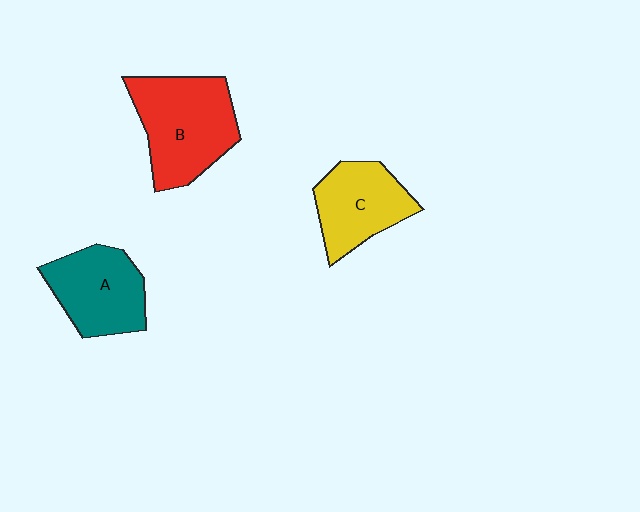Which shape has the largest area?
Shape B (red).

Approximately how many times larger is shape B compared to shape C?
Approximately 1.4 times.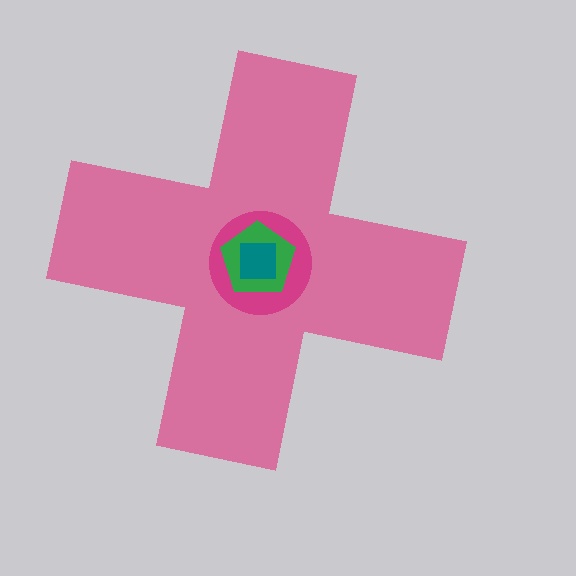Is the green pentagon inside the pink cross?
Yes.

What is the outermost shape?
The pink cross.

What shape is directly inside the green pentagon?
The teal square.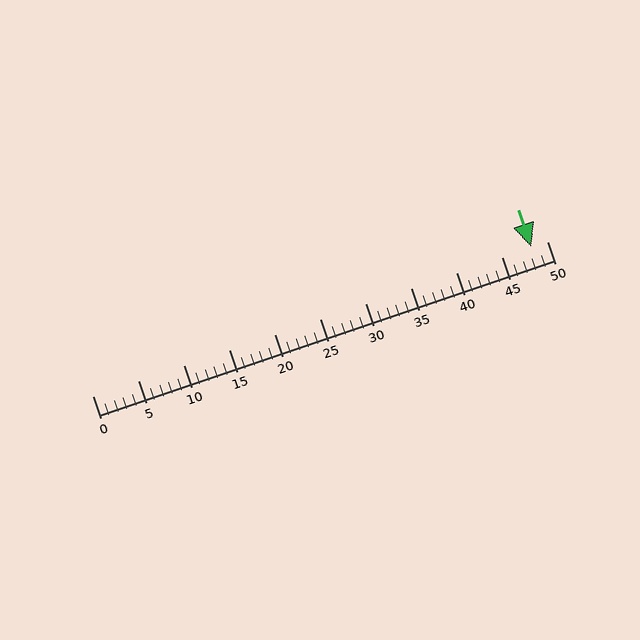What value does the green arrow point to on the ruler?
The green arrow points to approximately 48.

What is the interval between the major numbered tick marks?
The major tick marks are spaced 5 units apart.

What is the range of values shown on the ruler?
The ruler shows values from 0 to 50.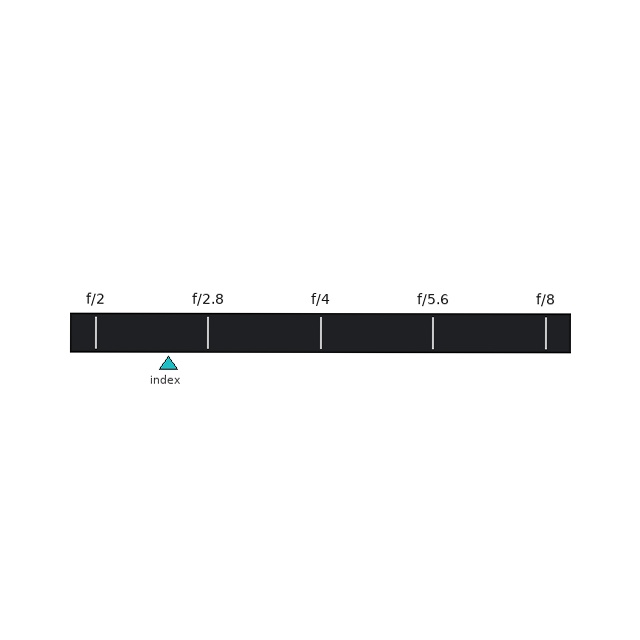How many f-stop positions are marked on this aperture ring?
There are 5 f-stop positions marked.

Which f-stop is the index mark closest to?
The index mark is closest to f/2.8.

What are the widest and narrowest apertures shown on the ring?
The widest aperture shown is f/2 and the narrowest is f/8.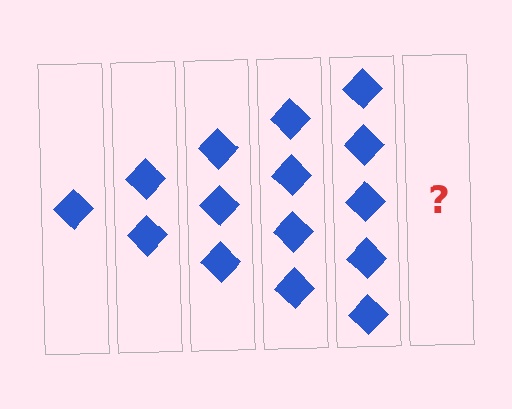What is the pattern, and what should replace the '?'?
The pattern is that each step adds one more diamond. The '?' should be 6 diamonds.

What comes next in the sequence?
The next element should be 6 diamonds.